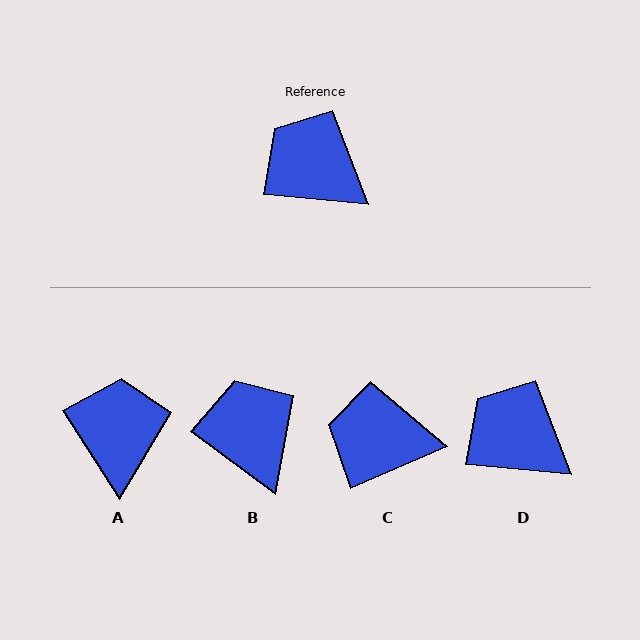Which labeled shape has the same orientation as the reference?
D.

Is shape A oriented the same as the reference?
No, it is off by about 52 degrees.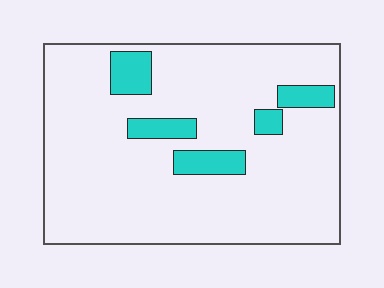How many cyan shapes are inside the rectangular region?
5.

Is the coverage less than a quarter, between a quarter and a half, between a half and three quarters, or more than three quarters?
Less than a quarter.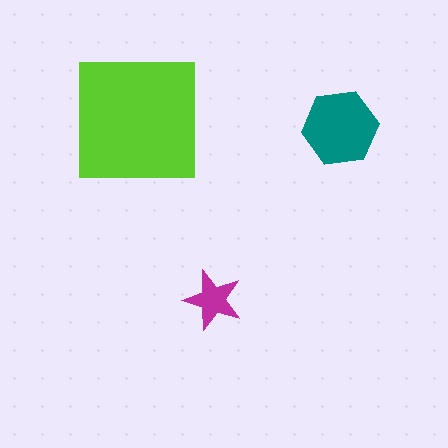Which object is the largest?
The lime square.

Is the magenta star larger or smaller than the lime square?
Smaller.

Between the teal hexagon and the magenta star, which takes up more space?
The teal hexagon.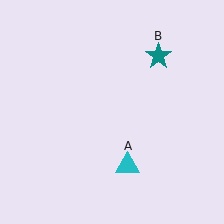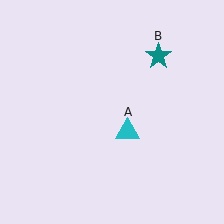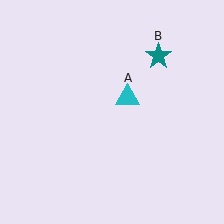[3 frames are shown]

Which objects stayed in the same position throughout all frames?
Teal star (object B) remained stationary.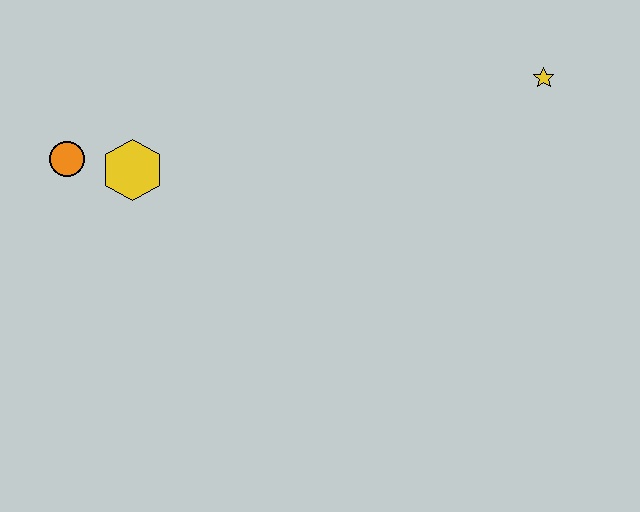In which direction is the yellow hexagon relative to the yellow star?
The yellow hexagon is to the left of the yellow star.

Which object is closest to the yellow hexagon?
The orange circle is closest to the yellow hexagon.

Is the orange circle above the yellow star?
No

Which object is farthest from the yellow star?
The orange circle is farthest from the yellow star.